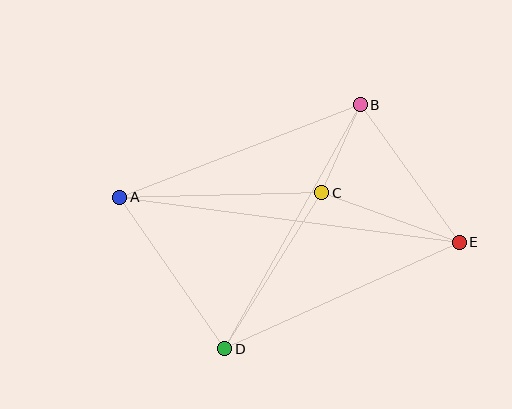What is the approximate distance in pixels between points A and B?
The distance between A and B is approximately 258 pixels.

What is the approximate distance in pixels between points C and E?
The distance between C and E is approximately 146 pixels.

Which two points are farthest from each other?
Points A and E are farthest from each other.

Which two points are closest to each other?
Points B and C are closest to each other.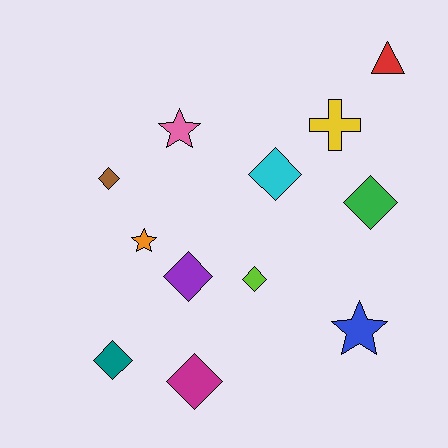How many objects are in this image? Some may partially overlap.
There are 12 objects.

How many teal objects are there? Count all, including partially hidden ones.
There is 1 teal object.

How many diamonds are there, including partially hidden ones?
There are 7 diamonds.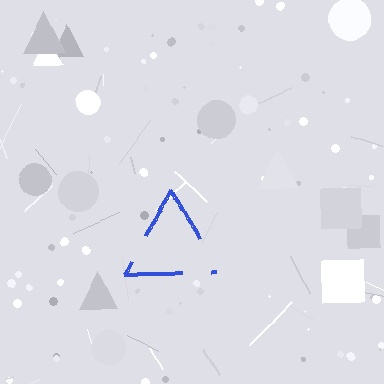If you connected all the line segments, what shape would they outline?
They would outline a triangle.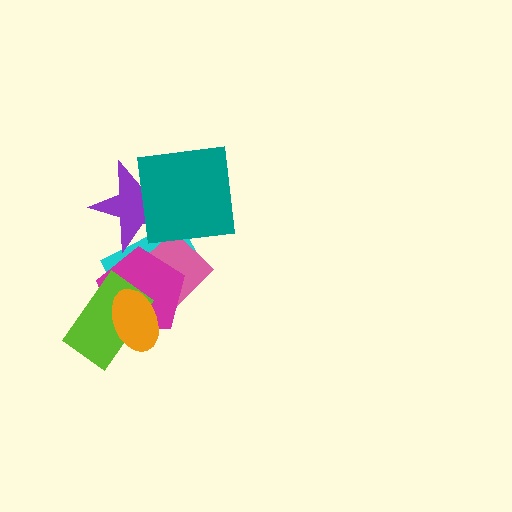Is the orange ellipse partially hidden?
No, no other shape covers it.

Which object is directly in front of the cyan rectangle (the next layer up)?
The pink diamond is directly in front of the cyan rectangle.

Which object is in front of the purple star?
The teal square is in front of the purple star.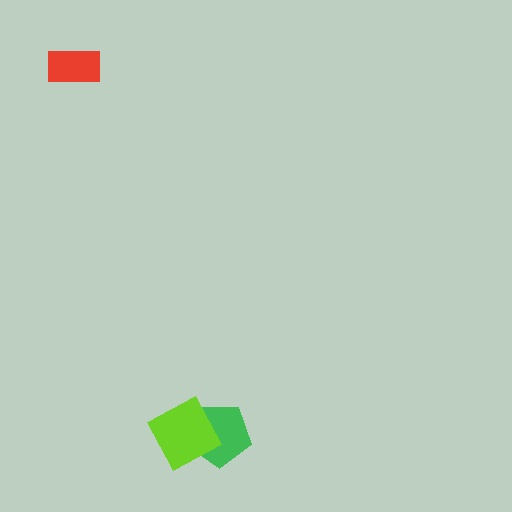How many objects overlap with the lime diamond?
1 object overlaps with the lime diamond.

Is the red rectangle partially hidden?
No, no other shape covers it.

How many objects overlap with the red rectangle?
0 objects overlap with the red rectangle.